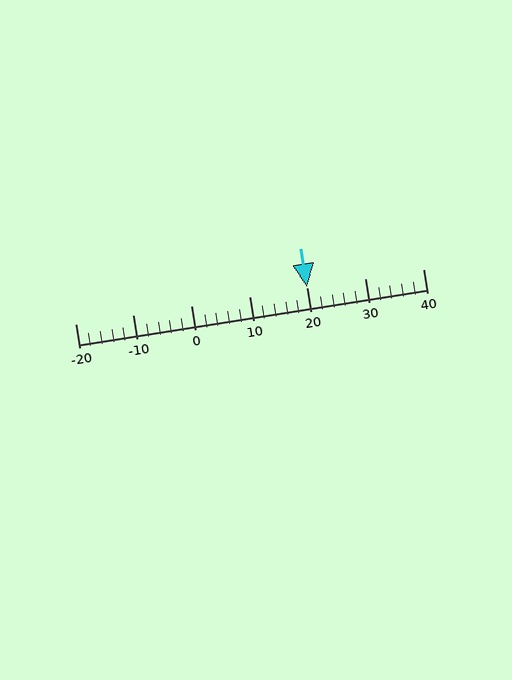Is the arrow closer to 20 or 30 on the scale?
The arrow is closer to 20.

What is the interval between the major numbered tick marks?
The major tick marks are spaced 10 units apart.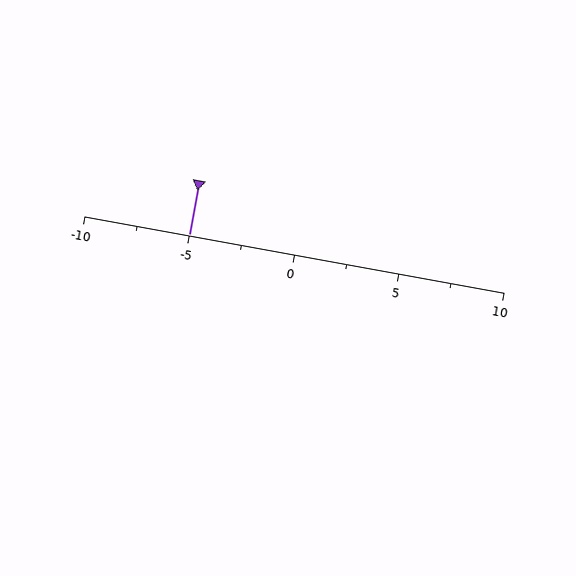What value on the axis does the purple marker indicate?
The marker indicates approximately -5.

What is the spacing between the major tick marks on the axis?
The major ticks are spaced 5 apart.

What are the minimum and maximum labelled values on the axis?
The axis runs from -10 to 10.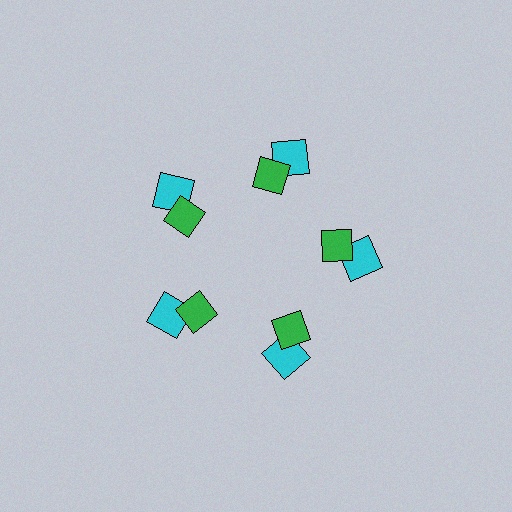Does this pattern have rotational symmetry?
Yes, this pattern has 5-fold rotational symmetry. It looks the same after rotating 72 degrees around the center.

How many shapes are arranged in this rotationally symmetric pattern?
There are 10 shapes, arranged in 5 groups of 2.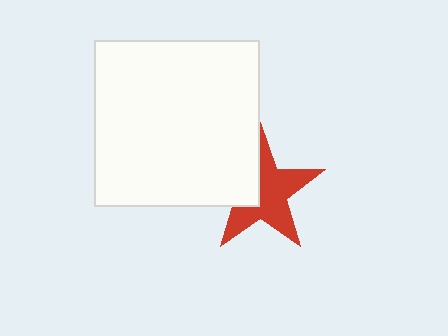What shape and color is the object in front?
The object in front is a white square.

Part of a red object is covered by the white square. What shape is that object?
It is a star.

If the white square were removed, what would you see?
You would see the complete red star.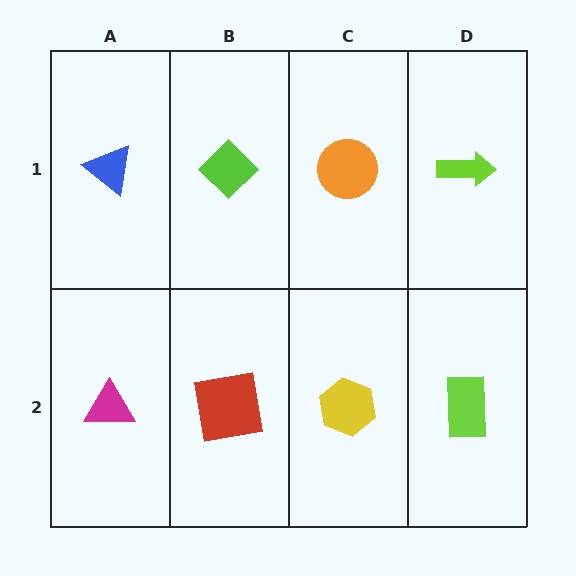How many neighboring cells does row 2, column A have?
2.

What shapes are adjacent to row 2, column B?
A lime diamond (row 1, column B), a magenta triangle (row 2, column A), a yellow hexagon (row 2, column C).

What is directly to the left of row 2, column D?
A yellow hexagon.